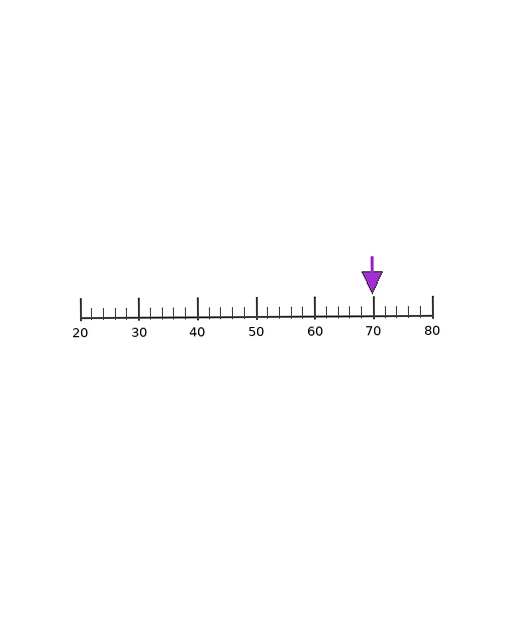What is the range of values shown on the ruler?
The ruler shows values from 20 to 80.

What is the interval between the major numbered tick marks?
The major tick marks are spaced 10 units apart.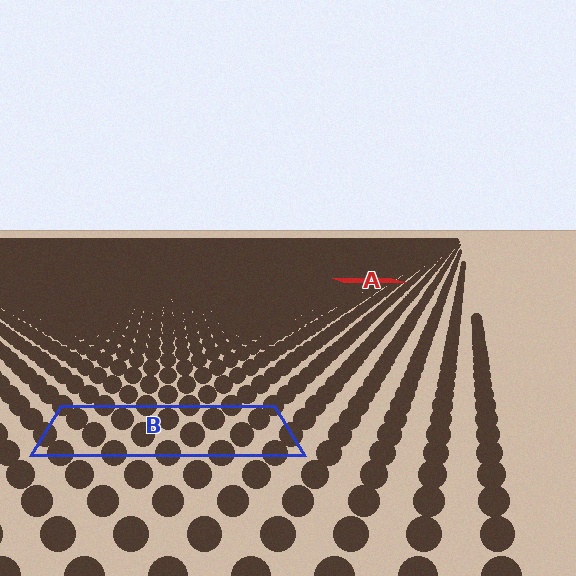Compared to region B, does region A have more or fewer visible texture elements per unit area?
Region A has more texture elements per unit area — they are packed more densely because it is farther away.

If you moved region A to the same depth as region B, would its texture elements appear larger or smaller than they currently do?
They would appear larger. At a closer depth, the same texture elements are projected at a bigger on-screen size.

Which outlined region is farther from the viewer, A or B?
Region A is farther from the viewer — the texture elements inside it appear smaller and more densely packed.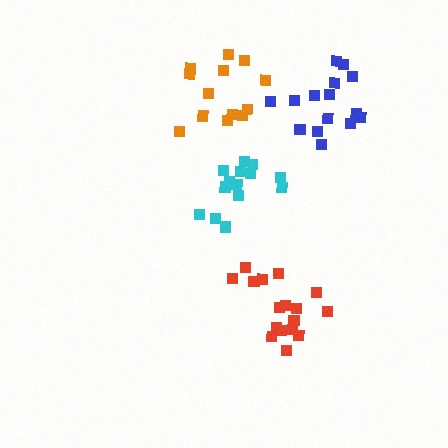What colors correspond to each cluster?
The clusters are colored: orange, blue, red, cyan.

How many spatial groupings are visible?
There are 4 spatial groupings.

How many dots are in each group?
Group 1: 13 dots, Group 2: 15 dots, Group 3: 17 dots, Group 4: 14 dots (59 total).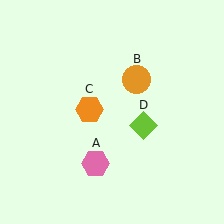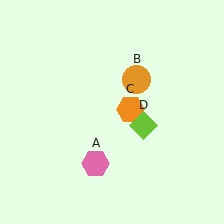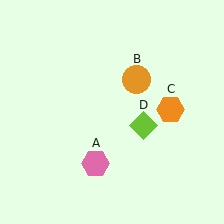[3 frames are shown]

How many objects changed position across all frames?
1 object changed position: orange hexagon (object C).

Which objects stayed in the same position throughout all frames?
Pink hexagon (object A) and orange circle (object B) and lime diamond (object D) remained stationary.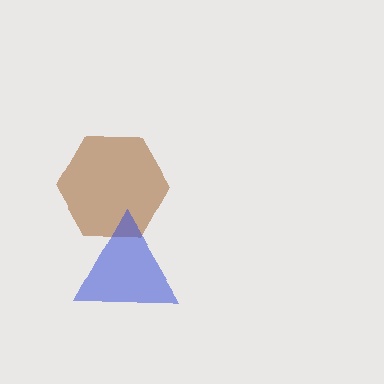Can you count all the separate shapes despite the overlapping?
Yes, there are 2 separate shapes.